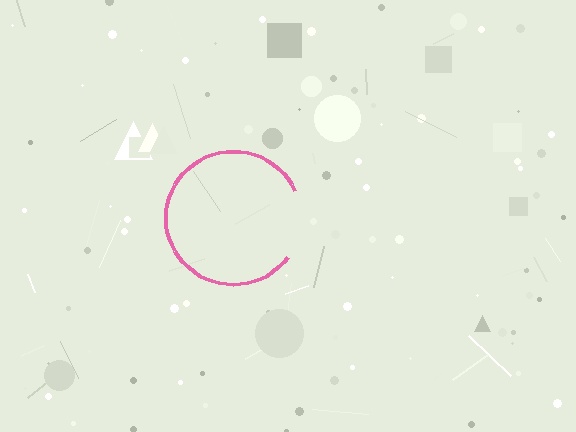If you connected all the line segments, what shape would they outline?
They would outline a circle.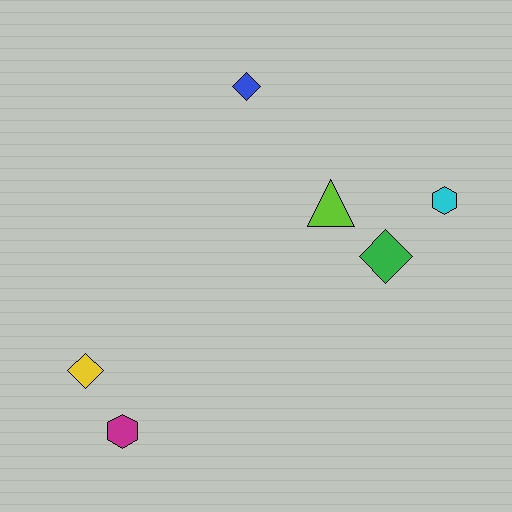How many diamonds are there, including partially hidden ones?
There are 3 diamonds.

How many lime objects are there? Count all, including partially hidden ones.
There is 1 lime object.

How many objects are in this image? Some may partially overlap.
There are 6 objects.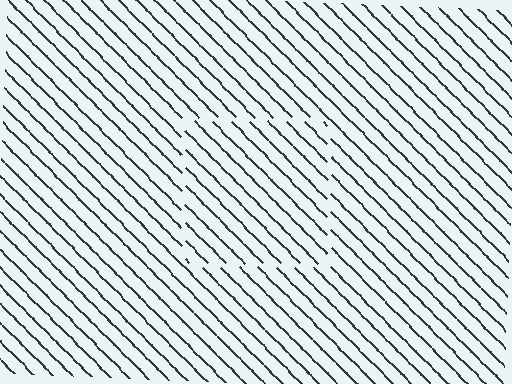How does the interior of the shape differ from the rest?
The interior of the shape contains the same grating, shifted by half a period — the contour is defined by the phase discontinuity where line-ends from the inner and outer gratings abut.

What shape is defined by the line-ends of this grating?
An illusory square. The interior of the shape contains the same grating, shifted by half a period — the contour is defined by the phase discontinuity where line-ends from the inner and outer gratings abut.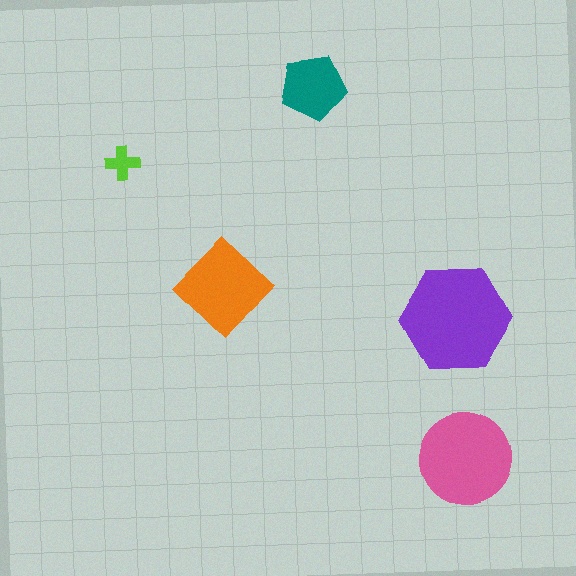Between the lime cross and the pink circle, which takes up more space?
The pink circle.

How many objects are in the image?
There are 5 objects in the image.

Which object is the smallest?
The lime cross.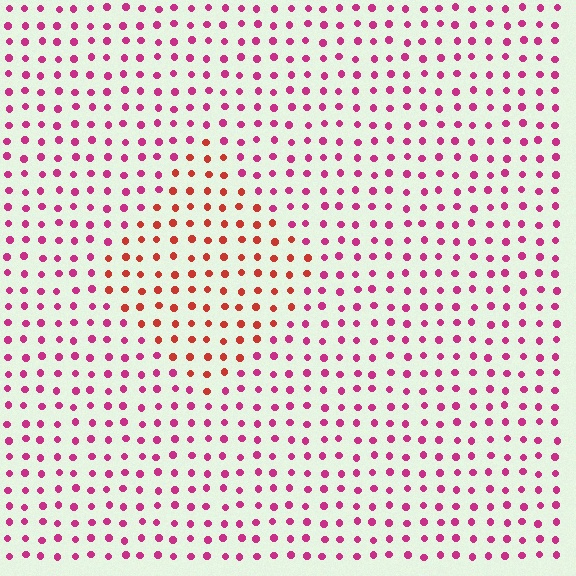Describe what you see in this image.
The image is filled with small magenta elements in a uniform arrangement. A diamond-shaped region is visible where the elements are tinted to a slightly different hue, forming a subtle color boundary.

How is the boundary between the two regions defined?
The boundary is defined purely by a slight shift in hue (about 38 degrees). Spacing, size, and orientation are identical on both sides.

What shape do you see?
I see a diamond.